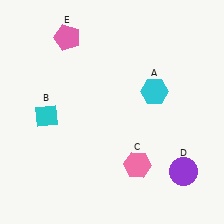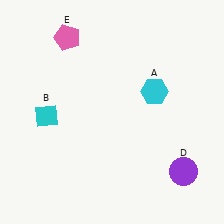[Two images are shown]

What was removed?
The pink hexagon (C) was removed in Image 2.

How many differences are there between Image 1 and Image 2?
There is 1 difference between the two images.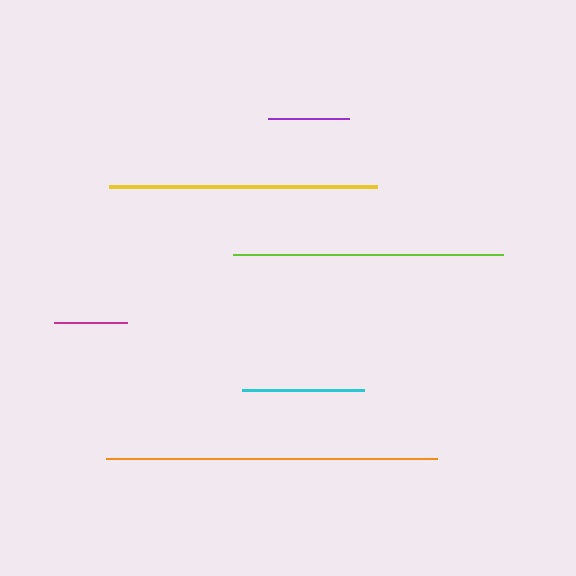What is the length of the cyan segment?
The cyan segment is approximately 122 pixels long.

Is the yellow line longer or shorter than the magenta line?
The yellow line is longer than the magenta line.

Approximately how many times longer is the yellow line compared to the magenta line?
The yellow line is approximately 3.7 times the length of the magenta line.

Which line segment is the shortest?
The magenta line is the shortest at approximately 73 pixels.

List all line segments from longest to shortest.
From longest to shortest: orange, lime, yellow, cyan, purple, magenta.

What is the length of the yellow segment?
The yellow segment is approximately 268 pixels long.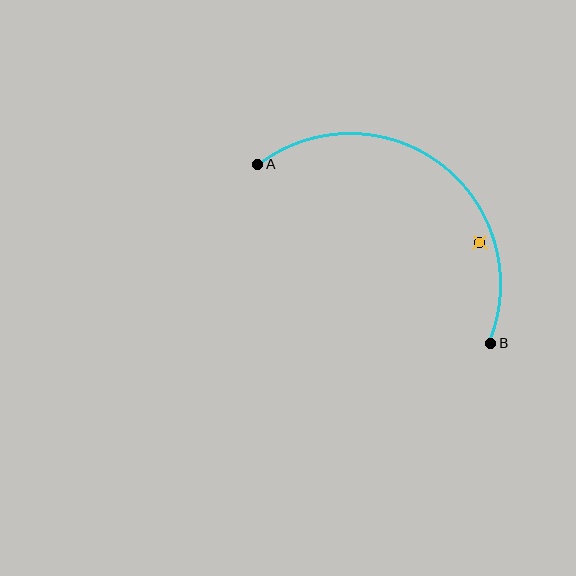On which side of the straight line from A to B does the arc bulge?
The arc bulges above and to the right of the straight line connecting A and B.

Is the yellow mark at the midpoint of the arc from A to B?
No — the yellow mark does not lie on the arc at all. It sits slightly inside the curve.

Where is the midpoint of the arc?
The arc midpoint is the point on the curve farthest from the straight line joining A and B. It sits above and to the right of that line.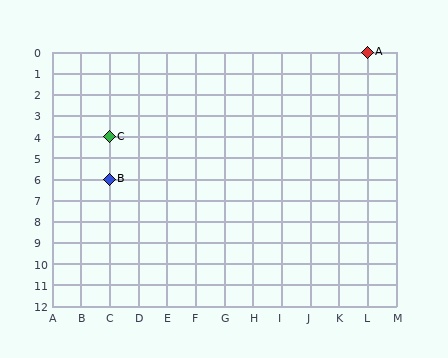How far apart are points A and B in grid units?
Points A and B are 9 columns and 6 rows apart (about 10.8 grid units diagonally).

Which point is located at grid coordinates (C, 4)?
Point C is at (C, 4).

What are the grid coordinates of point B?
Point B is at grid coordinates (C, 6).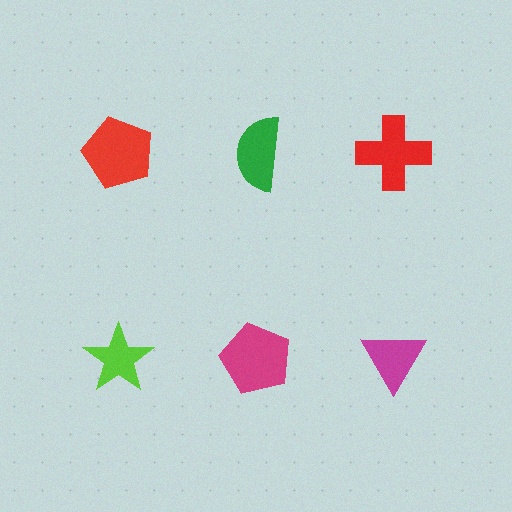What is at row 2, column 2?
A magenta pentagon.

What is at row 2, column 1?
A lime star.